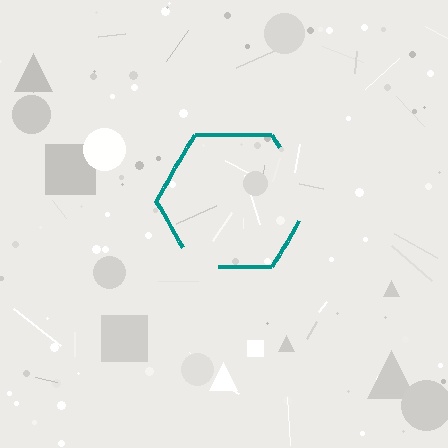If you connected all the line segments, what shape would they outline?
They would outline a hexagon.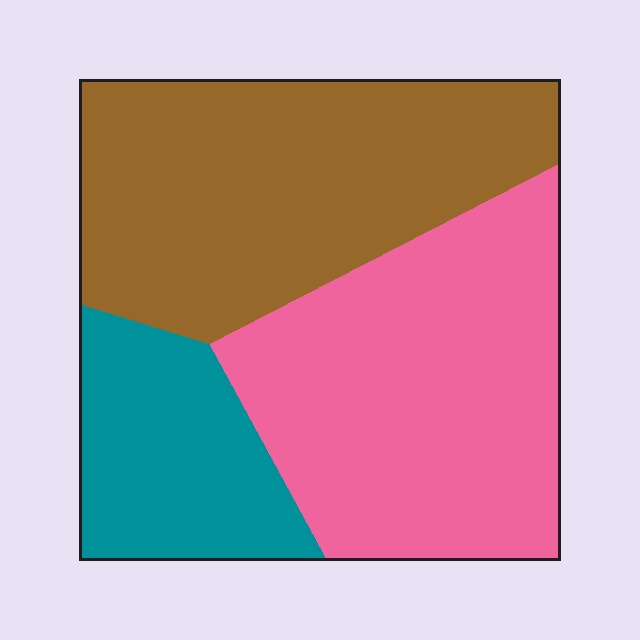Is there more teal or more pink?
Pink.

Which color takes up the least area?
Teal, at roughly 20%.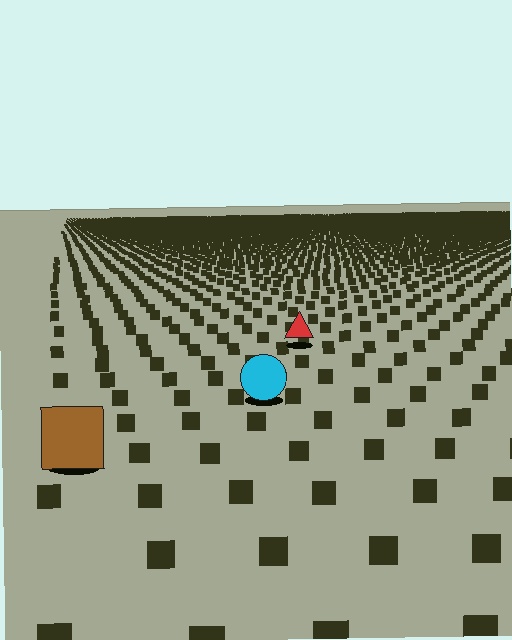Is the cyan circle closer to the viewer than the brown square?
No. The brown square is closer — you can tell from the texture gradient: the ground texture is coarser near it.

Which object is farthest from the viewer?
The red triangle is farthest from the viewer. It appears smaller and the ground texture around it is denser.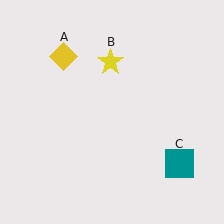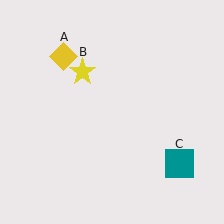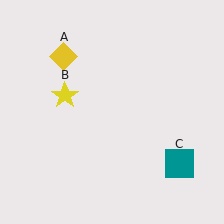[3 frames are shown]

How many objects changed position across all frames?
1 object changed position: yellow star (object B).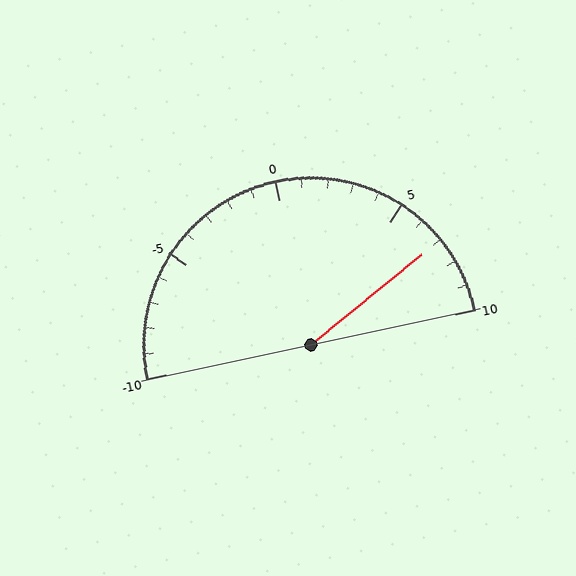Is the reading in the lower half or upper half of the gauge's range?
The reading is in the upper half of the range (-10 to 10).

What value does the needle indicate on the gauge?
The needle indicates approximately 7.